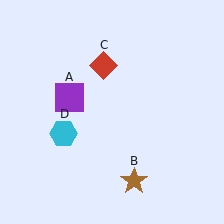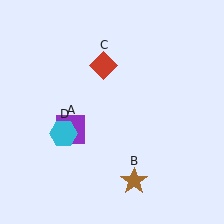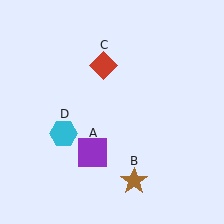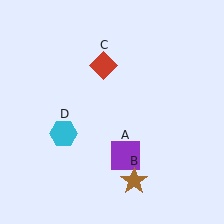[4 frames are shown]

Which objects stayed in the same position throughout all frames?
Brown star (object B) and red diamond (object C) and cyan hexagon (object D) remained stationary.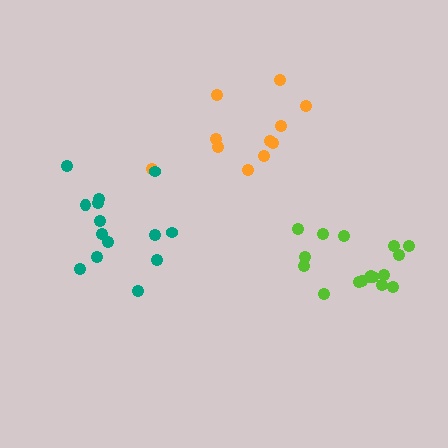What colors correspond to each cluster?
The clusters are colored: orange, lime, teal.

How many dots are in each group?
Group 1: 11 dots, Group 2: 17 dots, Group 3: 14 dots (42 total).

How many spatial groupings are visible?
There are 3 spatial groupings.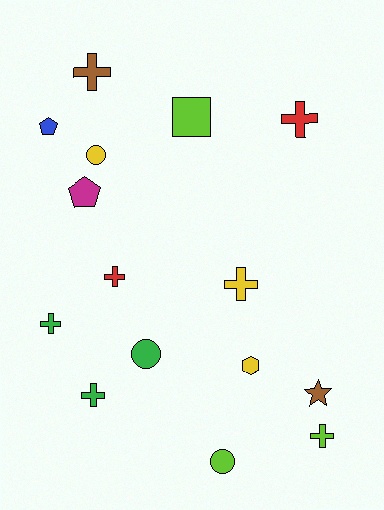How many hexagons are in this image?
There is 1 hexagon.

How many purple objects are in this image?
There are no purple objects.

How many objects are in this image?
There are 15 objects.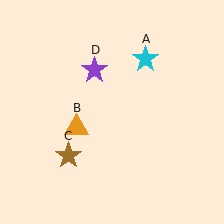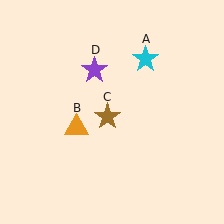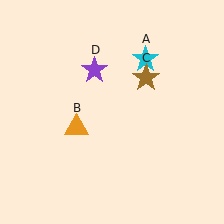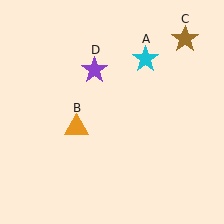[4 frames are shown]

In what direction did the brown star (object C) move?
The brown star (object C) moved up and to the right.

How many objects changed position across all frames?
1 object changed position: brown star (object C).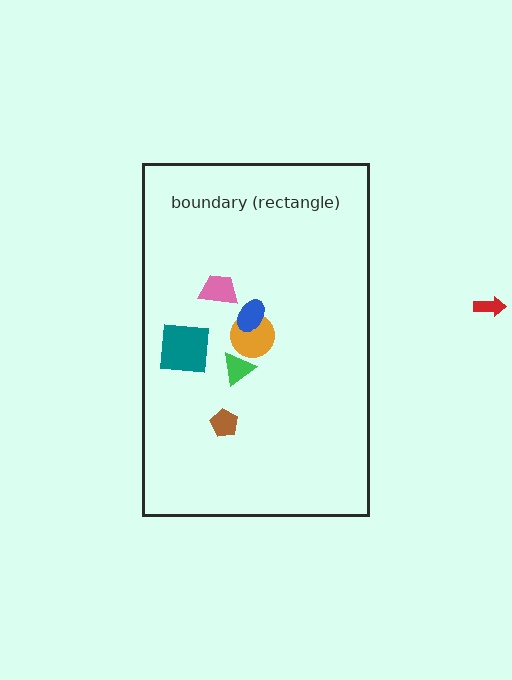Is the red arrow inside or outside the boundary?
Outside.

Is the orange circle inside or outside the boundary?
Inside.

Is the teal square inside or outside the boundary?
Inside.